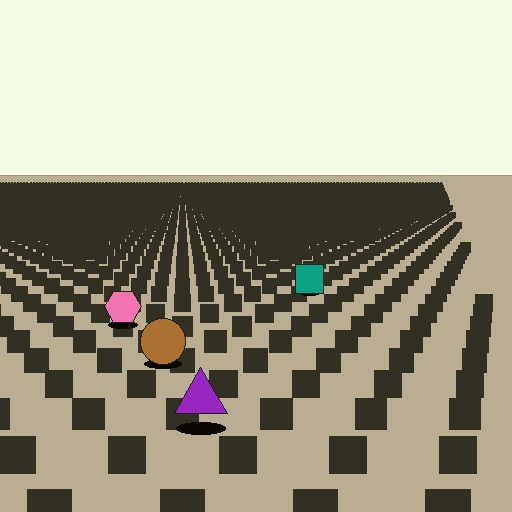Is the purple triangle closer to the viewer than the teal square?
Yes. The purple triangle is closer — you can tell from the texture gradient: the ground texture is coarser near it.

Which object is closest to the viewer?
The purple triangle is closest. The texture marks near it are larger and more spread out.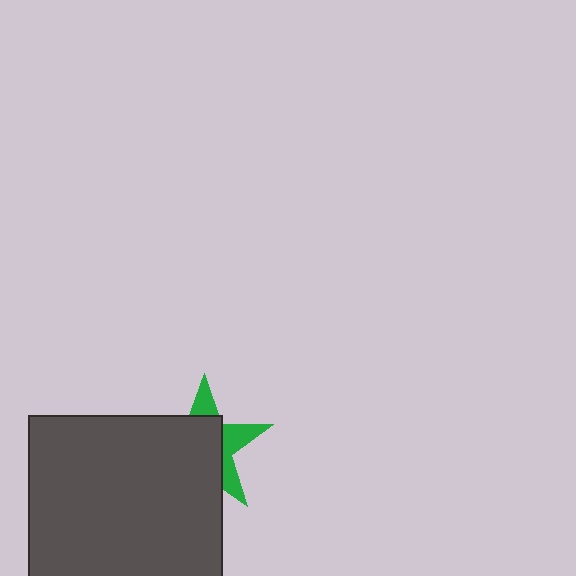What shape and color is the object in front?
The object in front is a dark gray rectangle.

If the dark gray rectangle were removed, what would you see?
You would see the complete green star.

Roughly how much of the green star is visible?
A small part of it is visible (roughly 35%).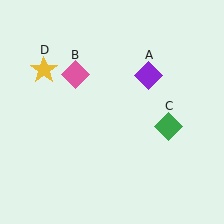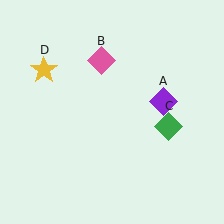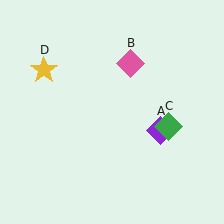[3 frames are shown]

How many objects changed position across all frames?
2 objects changed position: purple diamond (object A), pink diamond (object B).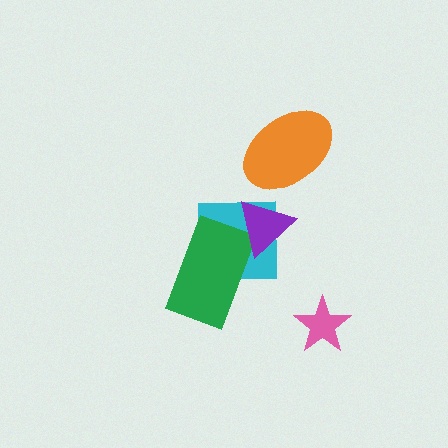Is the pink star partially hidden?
No, no other shape covers it.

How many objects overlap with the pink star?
0 objects overlap with the pink star.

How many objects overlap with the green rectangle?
2 objects overlap with the green rectangle.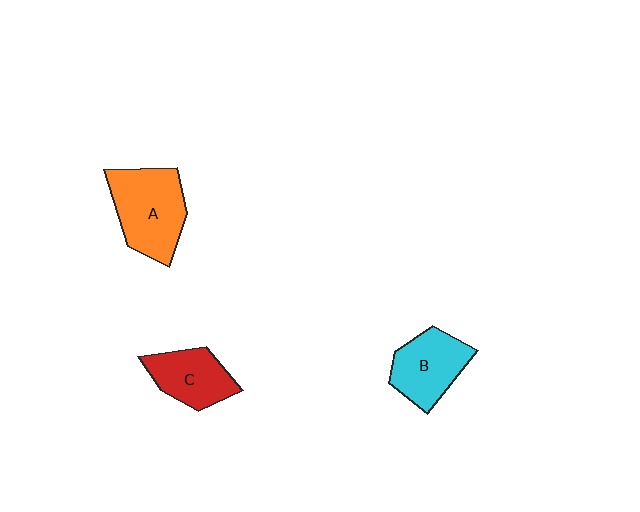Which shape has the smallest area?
Shape C (red).